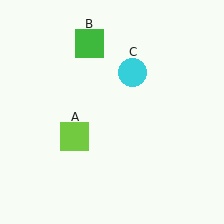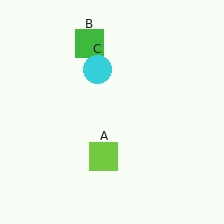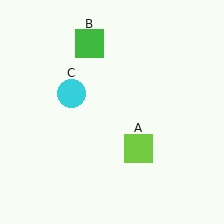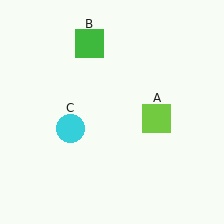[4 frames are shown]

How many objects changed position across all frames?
2 objects changed position: lime square (object A), cyan circle (object C).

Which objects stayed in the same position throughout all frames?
Green square (object B) remained stationary.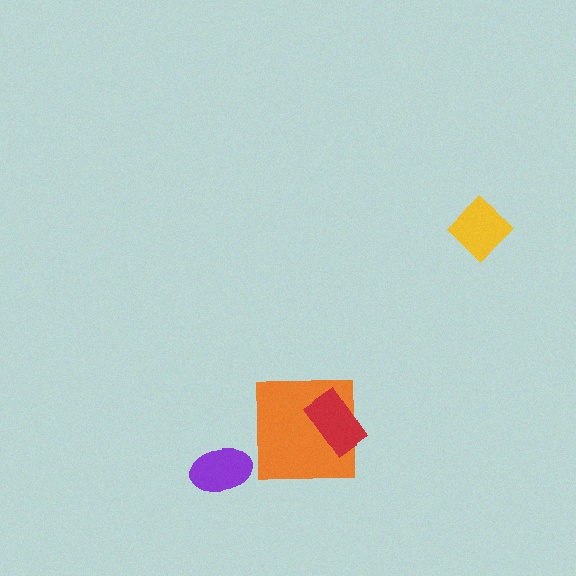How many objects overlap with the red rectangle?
1 object overlaps with the red rectangle.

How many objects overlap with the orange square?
1 object overlaps with the orange square.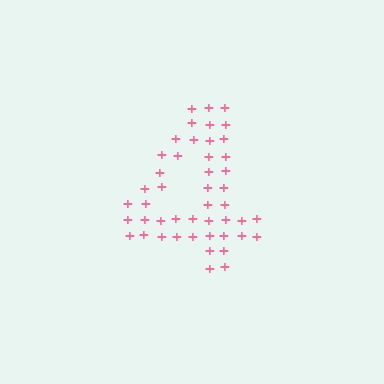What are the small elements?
The small elements are plus signs.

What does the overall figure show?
The overall figure shows the digit 4.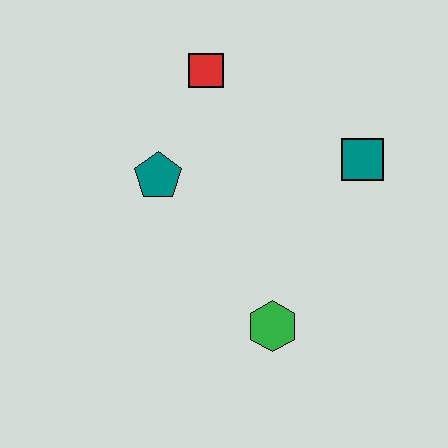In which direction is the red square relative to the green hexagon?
The red square is above the green hexagon.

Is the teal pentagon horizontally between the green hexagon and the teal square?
No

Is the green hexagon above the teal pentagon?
No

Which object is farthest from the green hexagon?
The red square is farthest from the green hexagon.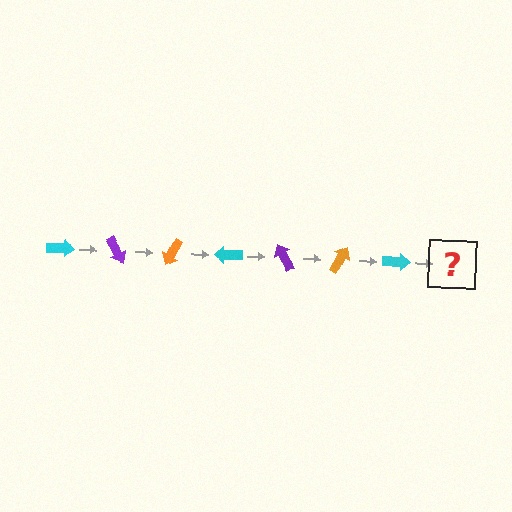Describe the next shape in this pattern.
It should be a purple arrow, rotated 420 degrees from the start.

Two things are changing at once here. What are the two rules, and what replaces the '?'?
The two rules are that it rotates 60 degrees each step and the color cycles through cyan, purple, and orange. The '?' should be a purple arrow, rotated 420 degrees from the start.